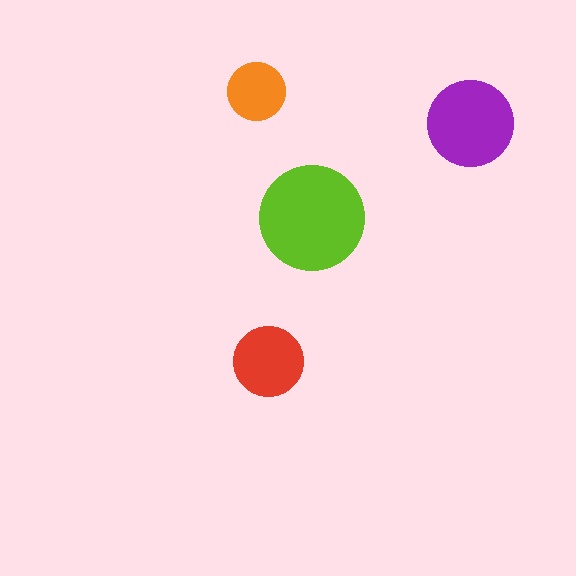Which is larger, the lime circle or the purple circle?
The lime one.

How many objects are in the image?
There are 4 objects in the image.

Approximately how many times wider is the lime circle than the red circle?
About 1.5 times wider.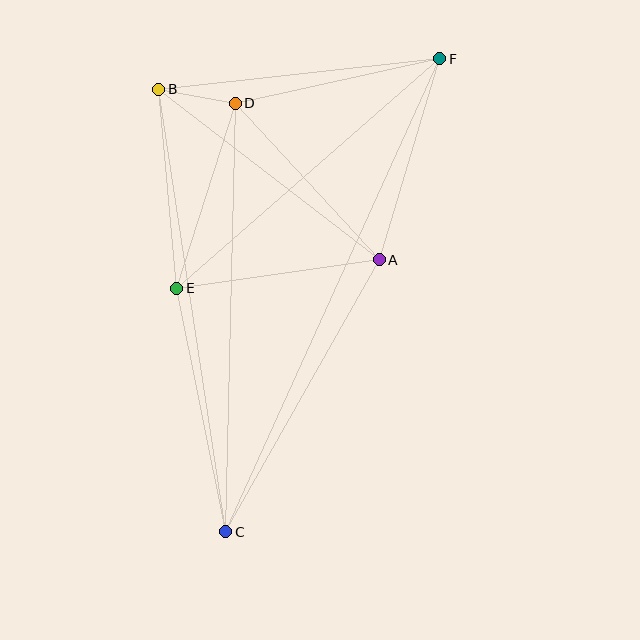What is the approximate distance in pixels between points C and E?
The distance between C and E is approximately 249 pixels.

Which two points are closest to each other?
Points B and D are closest to each other.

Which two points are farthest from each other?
Points C and F are farthest from each other.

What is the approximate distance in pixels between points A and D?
The distance between A and D is approximately 213 pixels.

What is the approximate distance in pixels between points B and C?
The distance between B and C is approximately 448 pixels.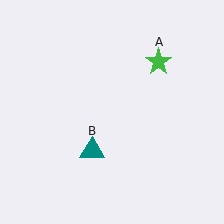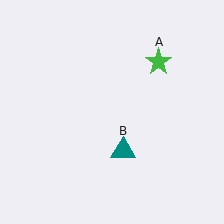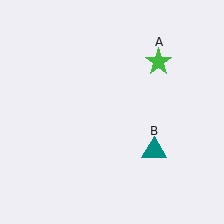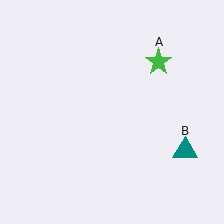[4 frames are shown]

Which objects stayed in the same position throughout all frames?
Green star (object A) remained stationary.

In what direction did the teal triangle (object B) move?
The teal triangle (object B) moved right.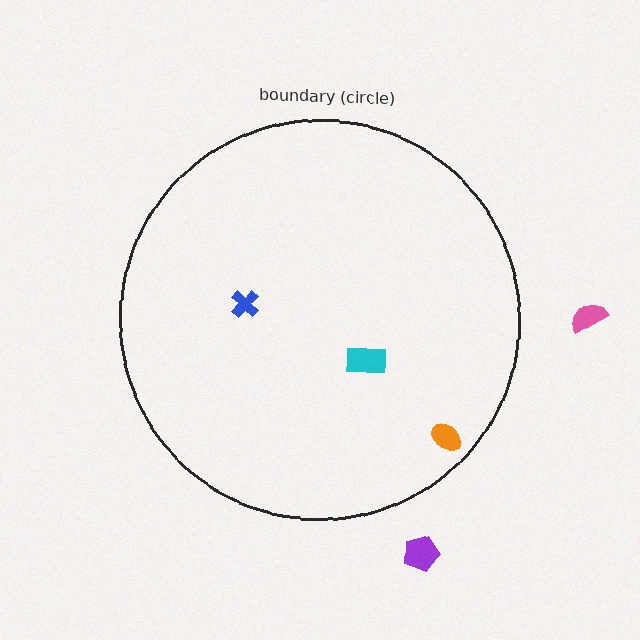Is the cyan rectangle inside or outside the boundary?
Inside.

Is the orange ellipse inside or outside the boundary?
Inside.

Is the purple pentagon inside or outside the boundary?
Outside.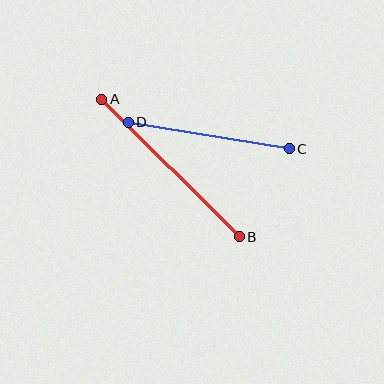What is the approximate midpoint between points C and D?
The midpoint is at approximately (209, 136) pixels.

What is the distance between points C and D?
The distance is approximately 163 pixels.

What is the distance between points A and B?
The distance is approximately 194 pixels.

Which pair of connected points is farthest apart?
Points A and B are farthest apart.